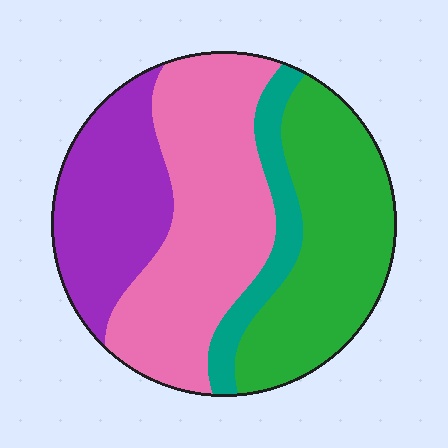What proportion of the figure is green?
Green takes up between a sixth and a third of the figure.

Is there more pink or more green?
Pink.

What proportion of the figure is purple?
Purple covers around 25% of the figure.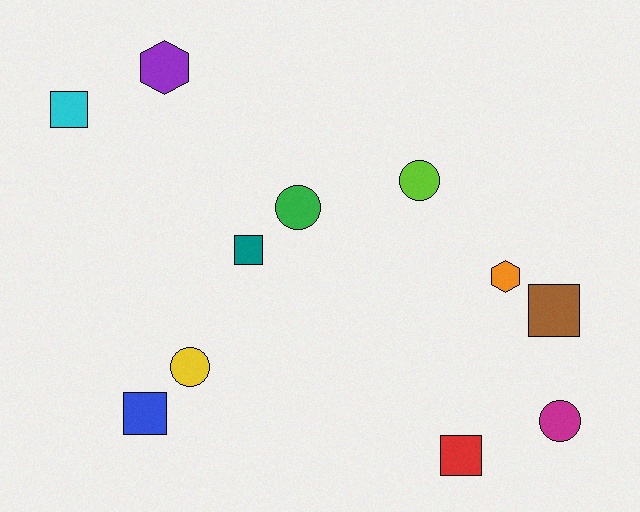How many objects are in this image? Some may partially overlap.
There are 11 objects.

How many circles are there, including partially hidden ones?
There are 4 circles.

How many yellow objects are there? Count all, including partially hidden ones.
There is 1 yellow object.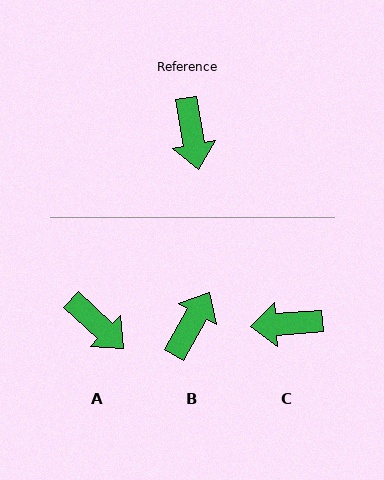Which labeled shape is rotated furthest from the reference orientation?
B, about 140 degrees away.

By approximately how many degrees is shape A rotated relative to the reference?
Approximately 37 degrees counter-clockwise.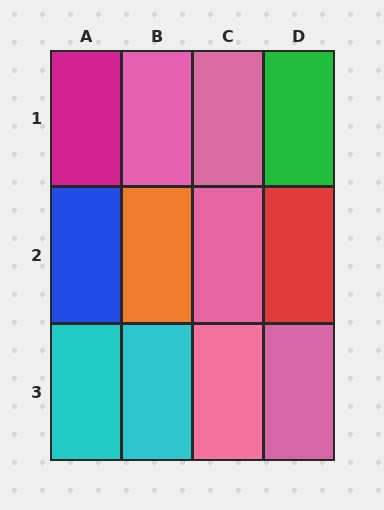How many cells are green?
1 cell is green.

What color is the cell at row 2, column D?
Red.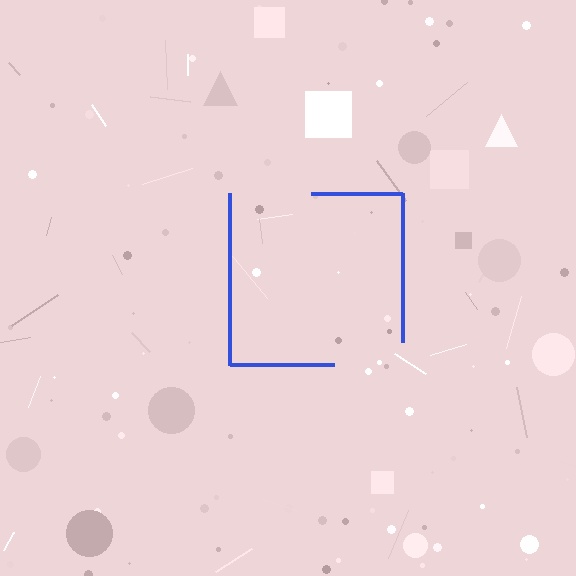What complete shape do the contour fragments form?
The contour fragments form a square.